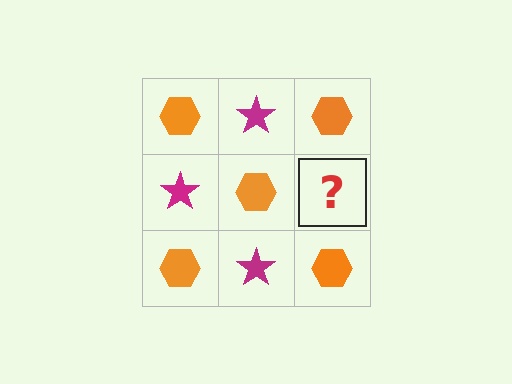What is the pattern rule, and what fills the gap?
The rule is that it alternates orange hexagon and magenta star in a checkerboard pattern. The gap should be filled with a magenta star.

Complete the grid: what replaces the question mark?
The question mark should be replaced with a magenta star.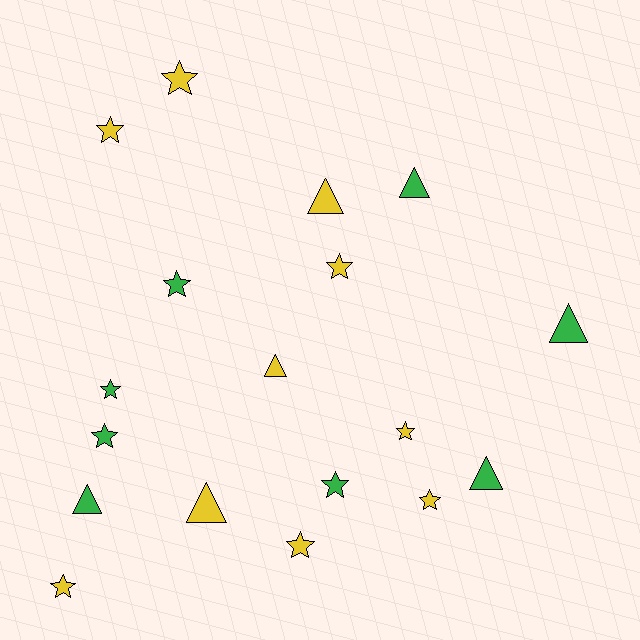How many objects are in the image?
There are 18 objects.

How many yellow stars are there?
There are 7 yellow stars.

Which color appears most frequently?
Yellow, with 10 objects.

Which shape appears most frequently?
Star, with 11 objects.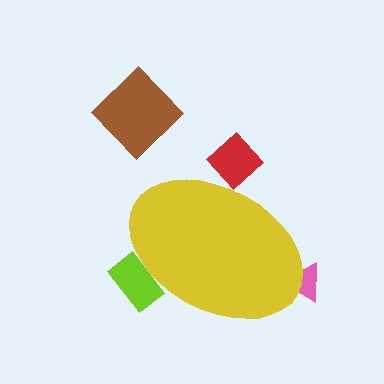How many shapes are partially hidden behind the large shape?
3 shapes are partially hidden.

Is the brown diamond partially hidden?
No, the brown diamond is fully visible.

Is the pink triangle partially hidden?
Yes, the pink triangle is partially hidden behind the yellow ellipse.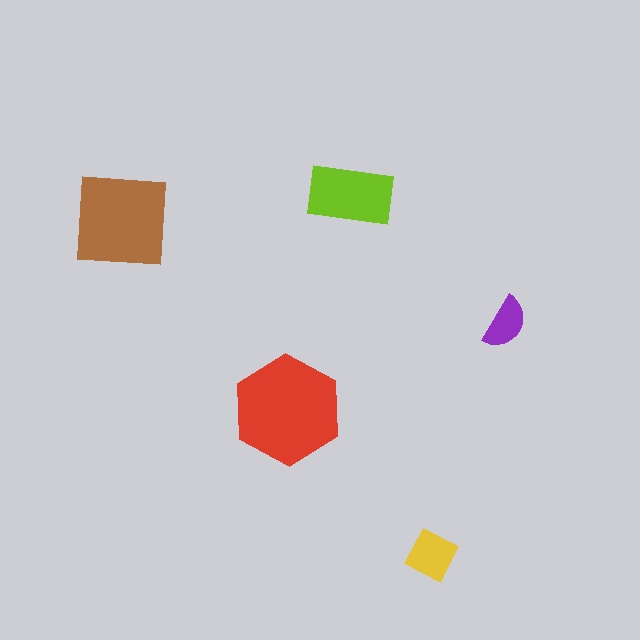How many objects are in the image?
There are 5 objects in the image.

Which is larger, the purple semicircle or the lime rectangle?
The lime rectangle.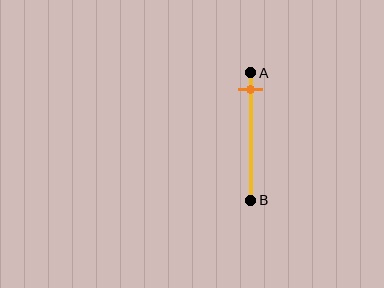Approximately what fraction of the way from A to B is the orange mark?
The orange mark is approximately 15% of the way from A to B.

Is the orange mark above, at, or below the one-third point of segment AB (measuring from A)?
The orange mark is above the one-third point of segment AB.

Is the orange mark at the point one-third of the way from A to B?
No, the mark is at about 15% from A, not at the 33% one-third point.